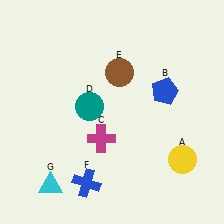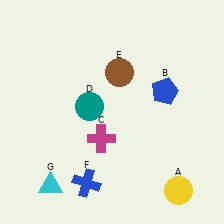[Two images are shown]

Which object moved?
The yellow circle (A) moved down.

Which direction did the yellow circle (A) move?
The yellow circle (A) moved down.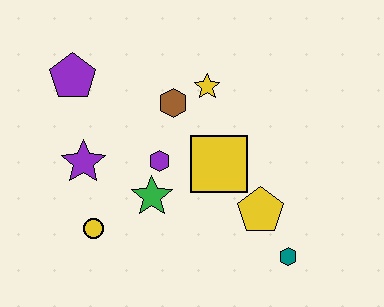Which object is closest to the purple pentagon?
The purple star is closest to the purple pentagon.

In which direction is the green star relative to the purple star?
The green star is to the right of the purple star.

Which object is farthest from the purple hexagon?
The teal hexagon is farthest from the purple hexagon.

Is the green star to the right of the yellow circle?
Yes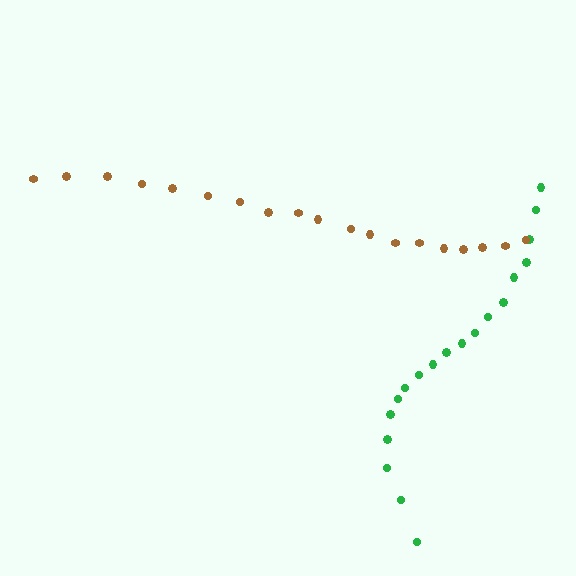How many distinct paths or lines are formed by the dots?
There are 2 distinct paths.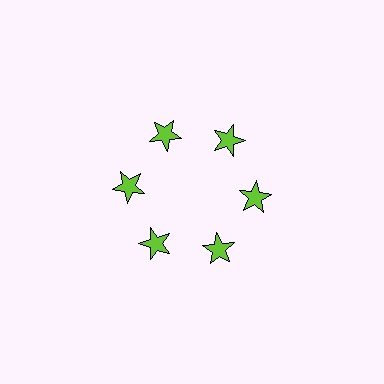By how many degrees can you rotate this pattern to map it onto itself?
The pattern maps onto itself every 60 degrees of rotation.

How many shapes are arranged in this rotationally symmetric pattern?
There are 6 shapes, arranged in 6 groups of 1.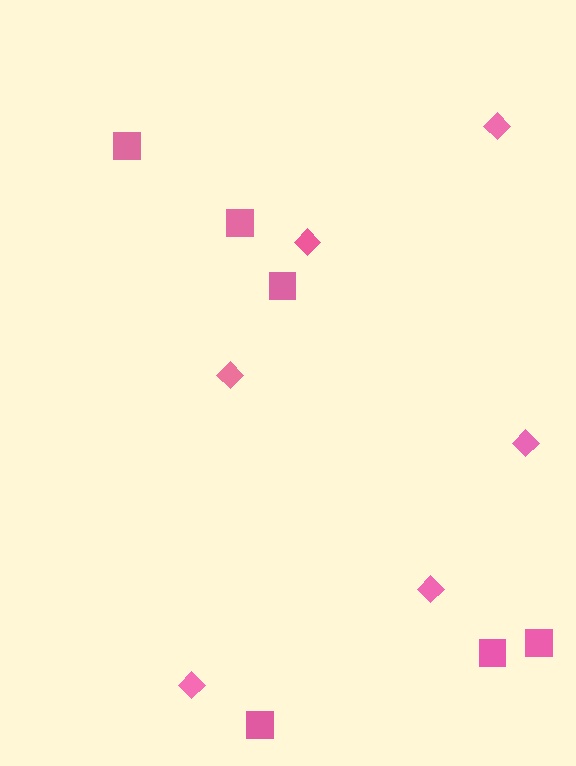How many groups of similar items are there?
There are 2 groups: one group of diamonds (6) and one group of squares (6).